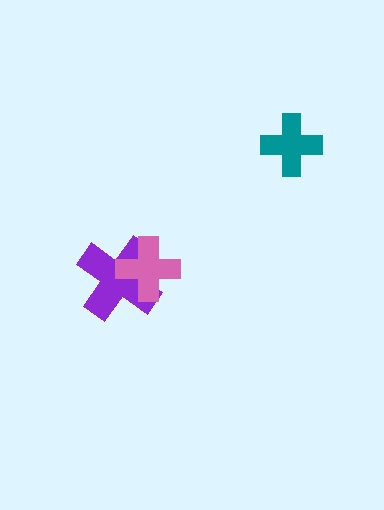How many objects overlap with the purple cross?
1 object overlaps with the purple cross.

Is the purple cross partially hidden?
Yes, it is partially covered by another shape.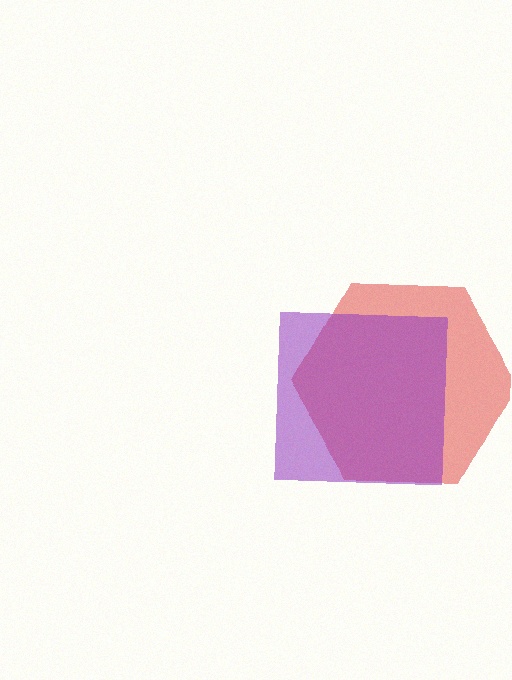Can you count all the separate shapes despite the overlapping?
Yes, there are 2 separate shapes.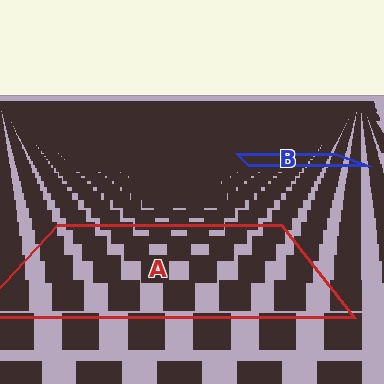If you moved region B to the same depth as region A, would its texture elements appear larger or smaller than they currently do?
They would appear larger. At a closer depth, the same texture elements are projected at a bigger on-screen size.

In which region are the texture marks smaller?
The texture marks are smaller in region B, because it is farther away.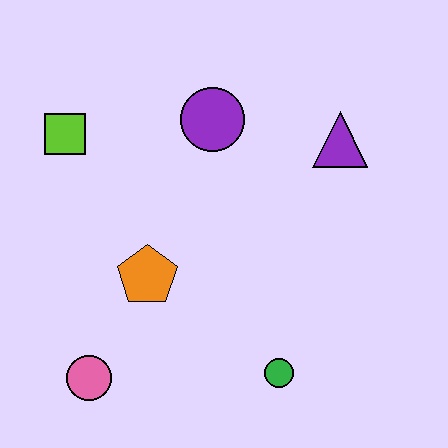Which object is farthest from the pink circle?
The purple triangle is farthest from the pink circle.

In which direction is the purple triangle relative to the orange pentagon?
The purple triangle is to the right of the orange pentagon.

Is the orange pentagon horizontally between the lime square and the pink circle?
No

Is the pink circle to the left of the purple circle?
Yes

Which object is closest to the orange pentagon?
The pink circle is closest to the orange pentagon.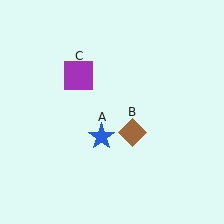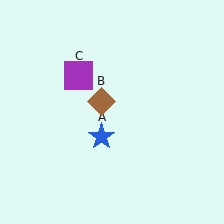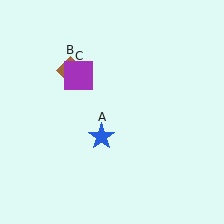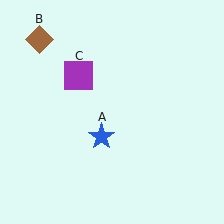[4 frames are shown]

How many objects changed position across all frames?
1 object changed position: brown diamond (object B).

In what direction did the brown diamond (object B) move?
The brown diamond (object B) moved up and to the left.